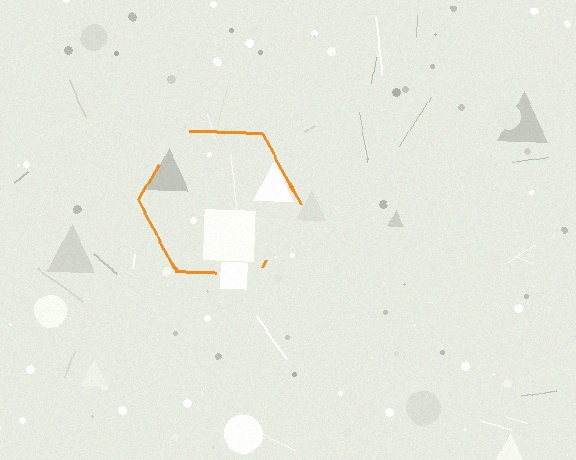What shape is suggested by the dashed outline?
The dashed outline suggests a hexagon.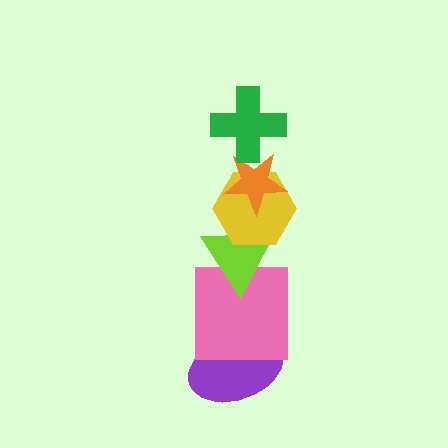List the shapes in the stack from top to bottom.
From top to bottom: the green cross, the orange star, the yellow hexagon, the lime triangle, the pink square, the purple ellipse.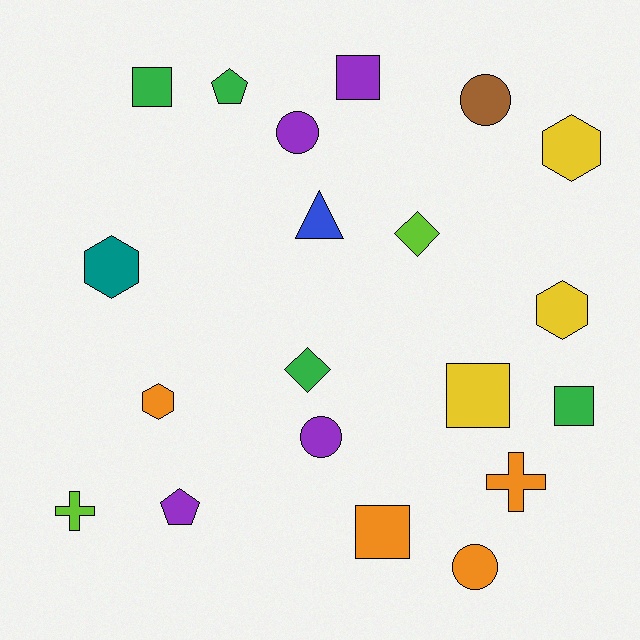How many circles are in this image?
There are 4 circles.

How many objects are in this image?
There are 20 objects.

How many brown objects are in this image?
There is 1 brown object.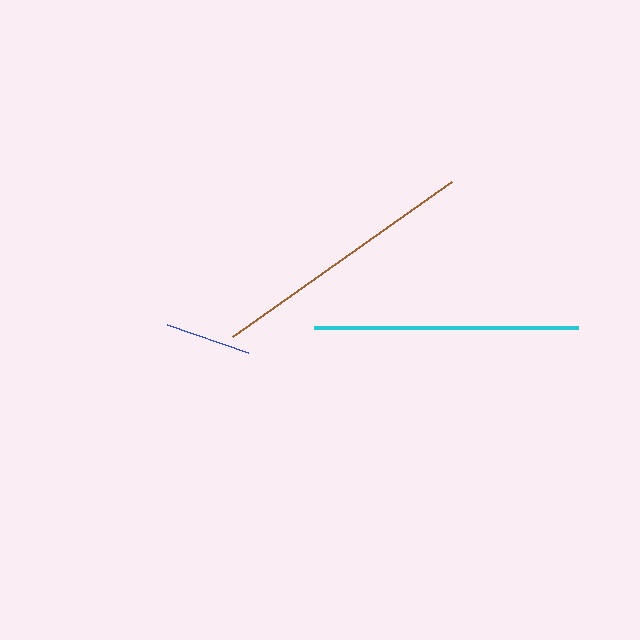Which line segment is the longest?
The brown line is the longest at approximately 268 pixels.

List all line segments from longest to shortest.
From longest to shortest: brown, cyan, blue.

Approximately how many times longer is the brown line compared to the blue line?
The brown line is approximately 3.1 times the length of the blue line.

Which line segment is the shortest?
The blue line is the shortest at approximately 86 pixels.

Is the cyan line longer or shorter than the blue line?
The cyan line is longer than the blue line.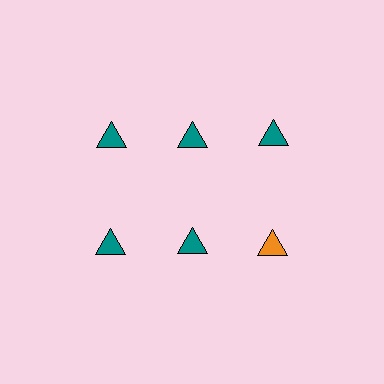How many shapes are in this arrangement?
There are 6 shapes arranged in a grid pattern.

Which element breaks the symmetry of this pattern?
The orange triangle in the second row, center column breaks the symmetry. All other shapes are teal triangles.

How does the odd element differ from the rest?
It has a different color: orange instead of teal.